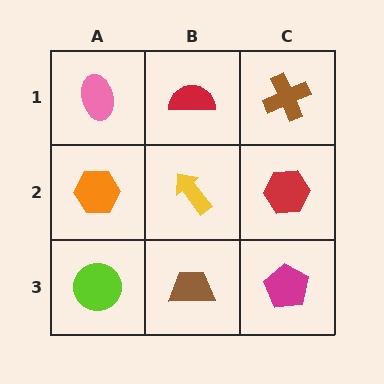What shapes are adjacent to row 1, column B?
A yellow arrow (row 2, column B), a pink ellipse (row 1, column A), a brown cross (row 1, column C).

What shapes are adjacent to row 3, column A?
An orange hexagon (row 2, column A), a brown trapezoid (row 3, column B).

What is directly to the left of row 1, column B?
A pink ellipse.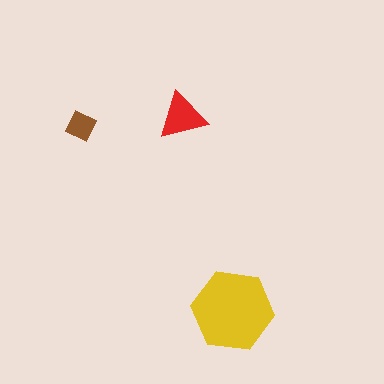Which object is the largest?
The yellow hexagon.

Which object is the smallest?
The brown diamond.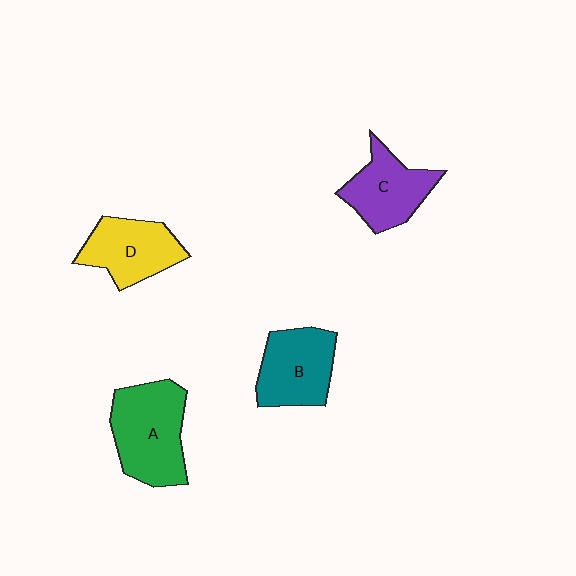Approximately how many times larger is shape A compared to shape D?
Approximately 1.3 times.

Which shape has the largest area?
Shape A (green).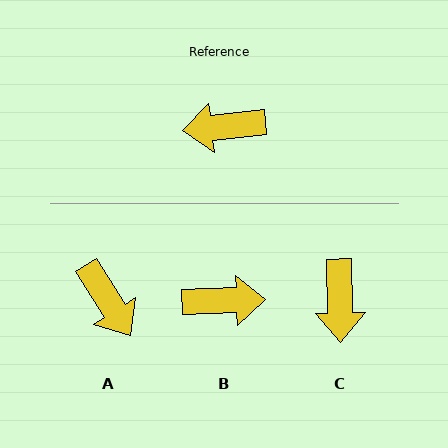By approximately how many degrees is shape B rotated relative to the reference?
Approximately 176 degrees counter-clockwise.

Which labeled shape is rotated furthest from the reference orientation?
B, about 176 degrees away.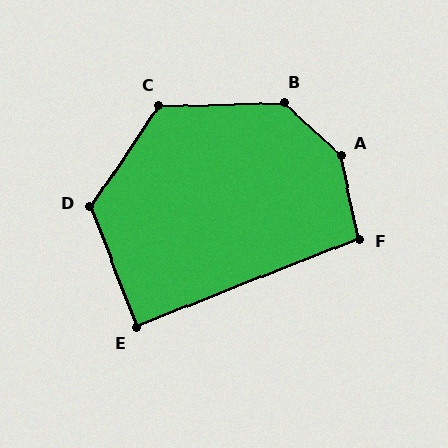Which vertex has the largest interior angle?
A, at approximately 145 degrees.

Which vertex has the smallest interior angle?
E, at approximately 90 degrees.